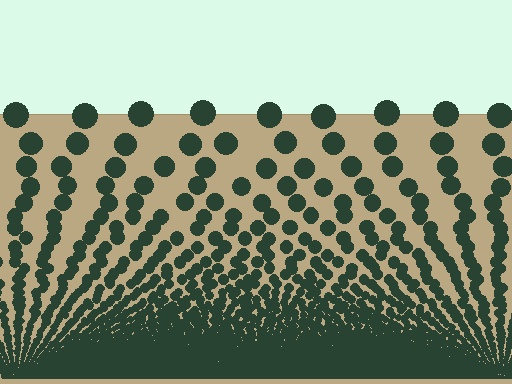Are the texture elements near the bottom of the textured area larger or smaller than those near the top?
Smaller. The gradient is inverted — elements near the bottom are smaller and denser.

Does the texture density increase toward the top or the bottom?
Density increases toward the bottom.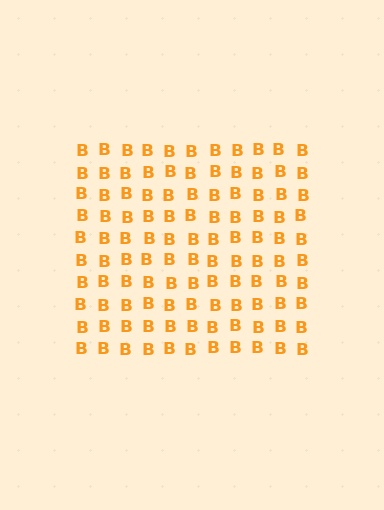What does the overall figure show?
The overall figure shows a square.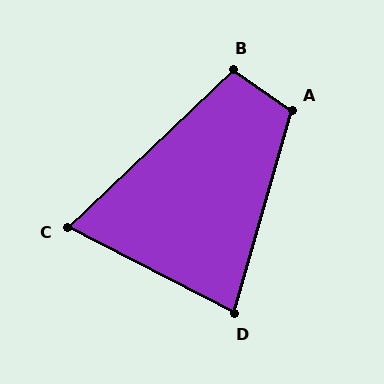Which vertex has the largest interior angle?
A, at approximately 109 degrees.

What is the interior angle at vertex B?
Approximately 102 degrees (obtuse).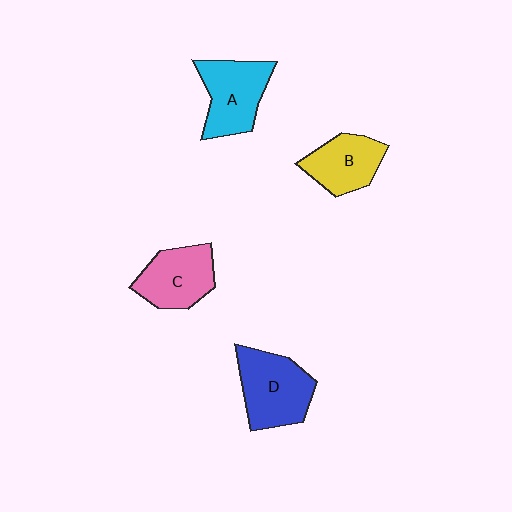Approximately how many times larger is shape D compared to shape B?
Approximately 1.3 times.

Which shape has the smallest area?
Shape B (yellow).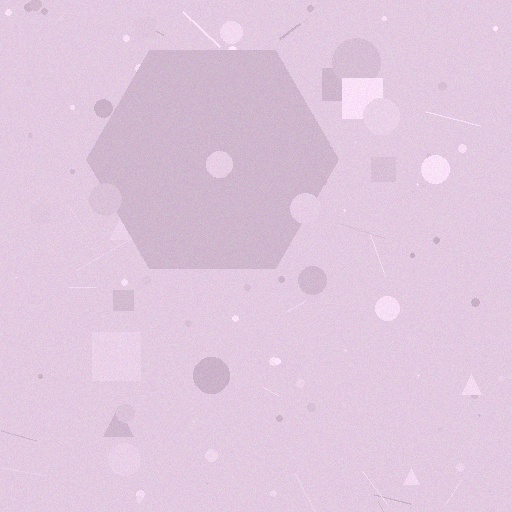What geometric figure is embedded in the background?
A hexagon is embedded in the background.